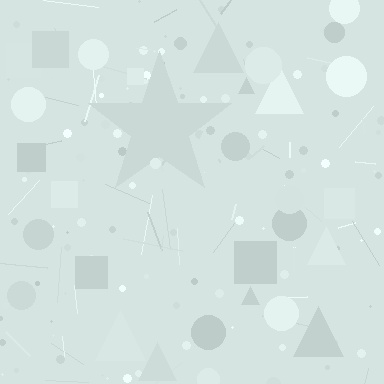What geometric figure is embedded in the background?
A star is embedded in the background.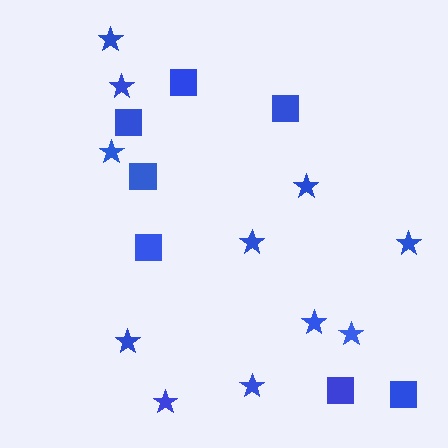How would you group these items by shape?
There are 2 groups: one group of stars (11) and one group of squares (7).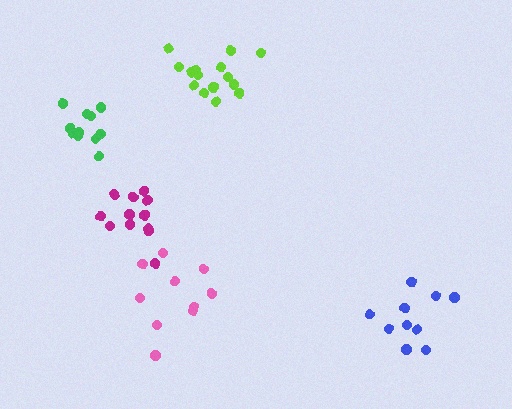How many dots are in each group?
Group 1: 12 dots, Group 2: 10 dots, Group 3: 15 dots, Group 4: 11 dots, Group 5: 10 dots (58 total).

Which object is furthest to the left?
The green cluster is leftmost.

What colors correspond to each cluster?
The clusters are colored: magenta, pink, lime, green, blue.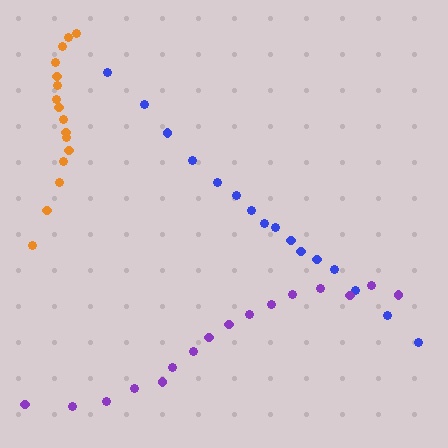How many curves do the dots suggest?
There are 3 distinct paths.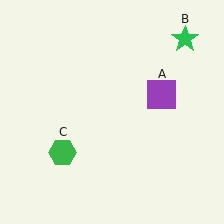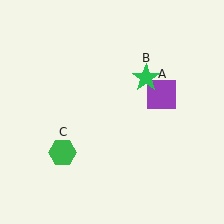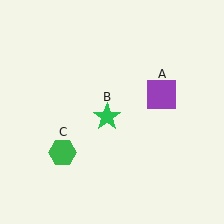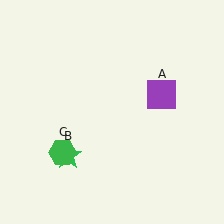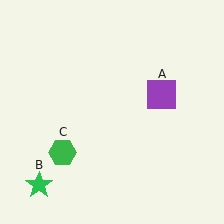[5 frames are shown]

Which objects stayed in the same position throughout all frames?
Purple square (object A) and green hexagon (object C) remained stationary.